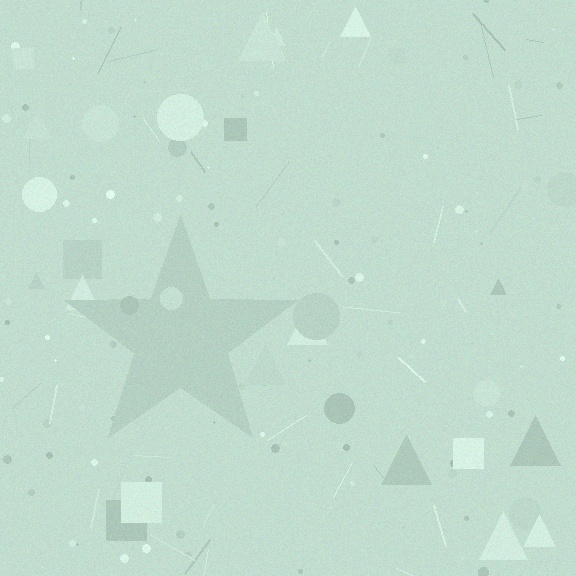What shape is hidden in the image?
A star is hidden in the image.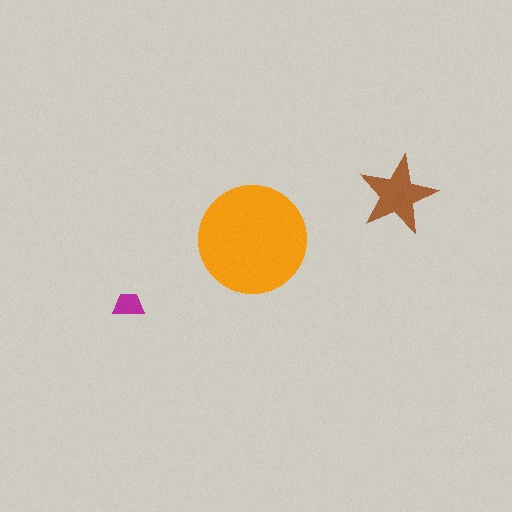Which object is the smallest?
The magenta trapezoid.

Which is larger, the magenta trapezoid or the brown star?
The brown star.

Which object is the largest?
The orange circle.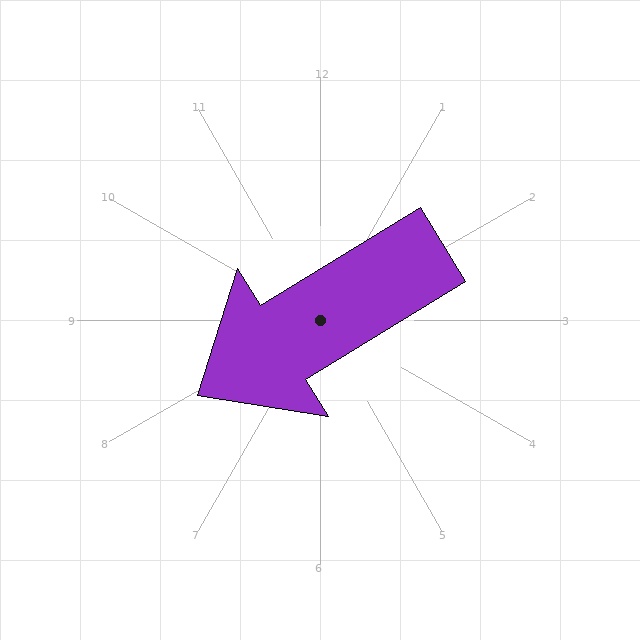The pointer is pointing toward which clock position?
Roughly 8 o'clock.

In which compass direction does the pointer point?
Southwest.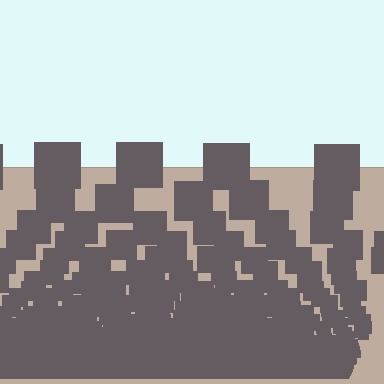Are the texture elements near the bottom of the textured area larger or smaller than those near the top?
Smaller. The gradient is inverted — elements near the bottom are smaller and denser.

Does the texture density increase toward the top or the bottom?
Density increases toward the bottom.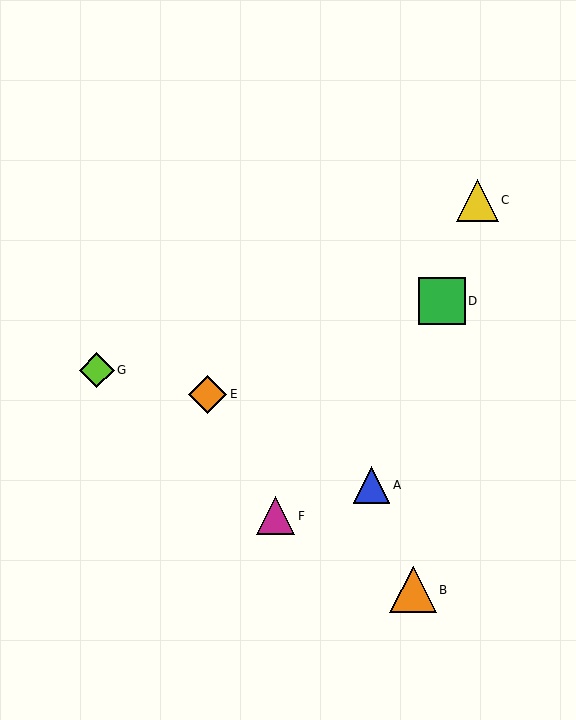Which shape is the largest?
The green square (labeled D) is the largest.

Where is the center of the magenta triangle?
The center of the magenta triangle is at (276, 516).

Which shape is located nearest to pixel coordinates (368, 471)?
The blue triangle (labeled A) at (372, 485) is nearest to that location.